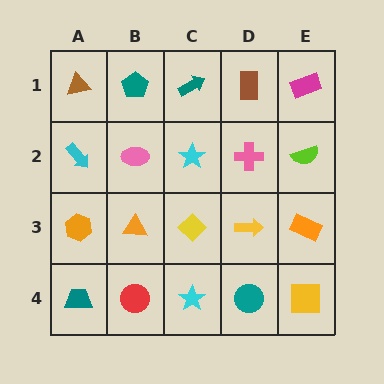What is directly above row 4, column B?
An orange triangle.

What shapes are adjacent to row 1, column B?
A pink ellipse (row 2, column B), a brown triangle (row 1, column A), a teal arrow (row 1, column C).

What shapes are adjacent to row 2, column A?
A brown triangle (row 1, column A), an orange hexagon (row 3, column A), a pink ellipse (row 2, column B).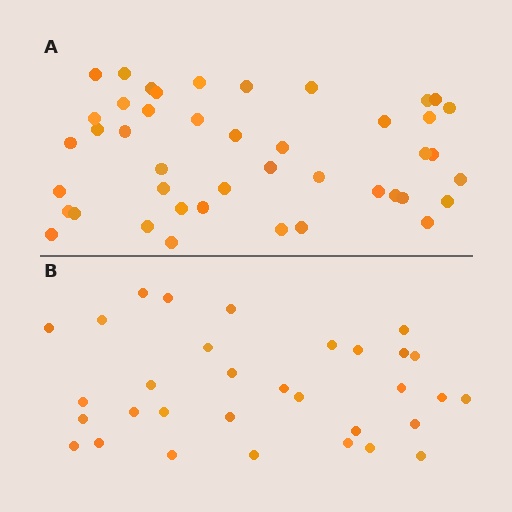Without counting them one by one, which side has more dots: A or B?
Region A (the top region) has more dots.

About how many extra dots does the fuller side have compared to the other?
Region A has roughly 12 or so more dots than region B.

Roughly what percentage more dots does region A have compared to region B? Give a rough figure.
About 40% more.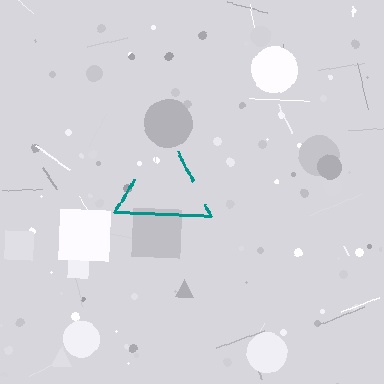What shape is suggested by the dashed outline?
The dashed outline suggests a triangle.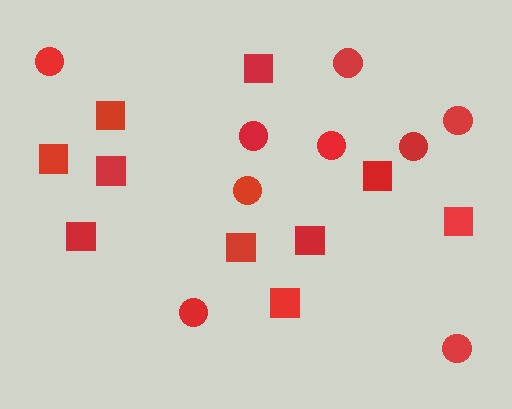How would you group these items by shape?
There are 2 groups: one group of squares (10) and one group of circles (9).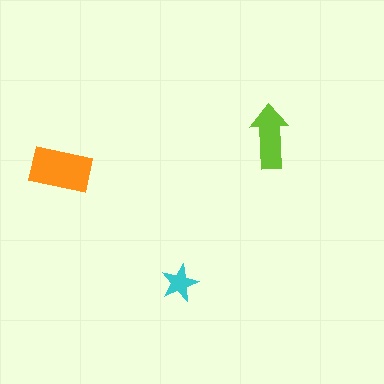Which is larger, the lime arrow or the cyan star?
The lime arrow.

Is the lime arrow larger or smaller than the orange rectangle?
Smaller.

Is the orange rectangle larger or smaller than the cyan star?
Larger.